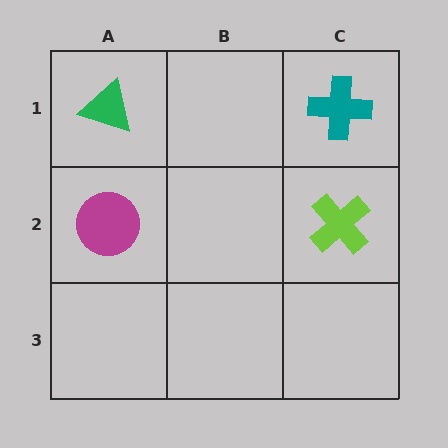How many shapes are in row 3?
0 shapes.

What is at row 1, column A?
A green triangle.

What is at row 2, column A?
A magenta circle.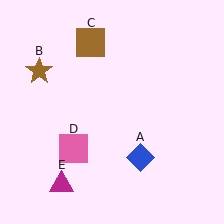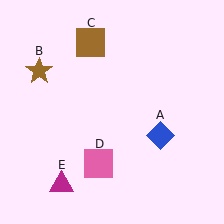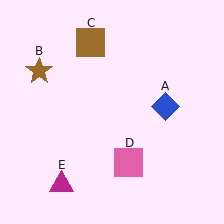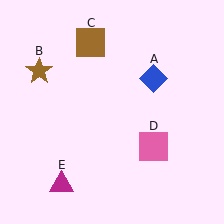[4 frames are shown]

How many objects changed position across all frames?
2 objects changed position: blue diamond (object A), pink square (object D).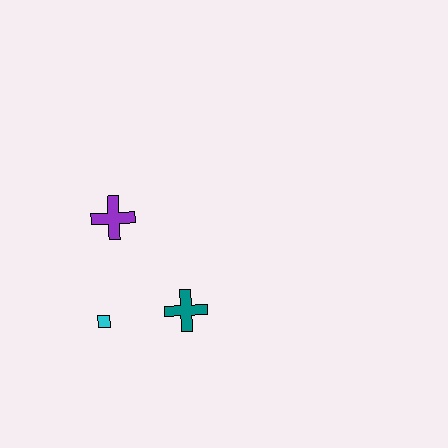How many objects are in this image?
There are 3 objects.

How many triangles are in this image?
There are no triangles.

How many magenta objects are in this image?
There are no magenta objects.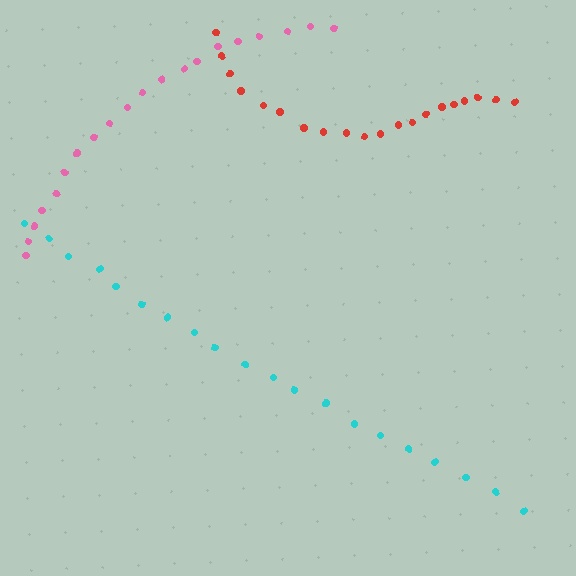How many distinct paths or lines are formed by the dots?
There are 3 distinct paths.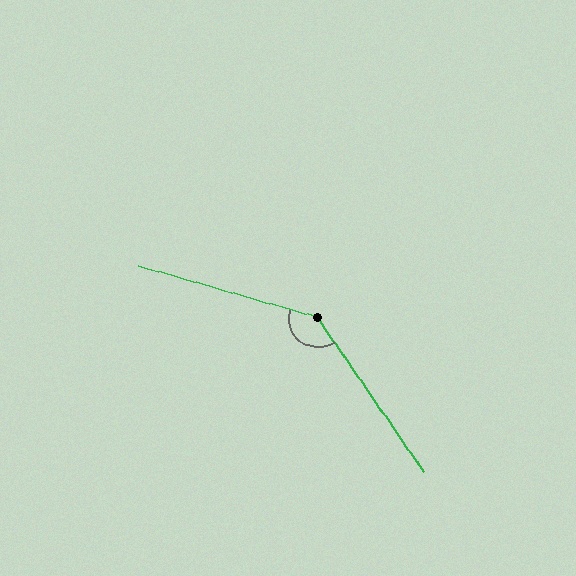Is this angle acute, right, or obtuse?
It is obtuse.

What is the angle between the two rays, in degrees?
Approximately 141 degrees.